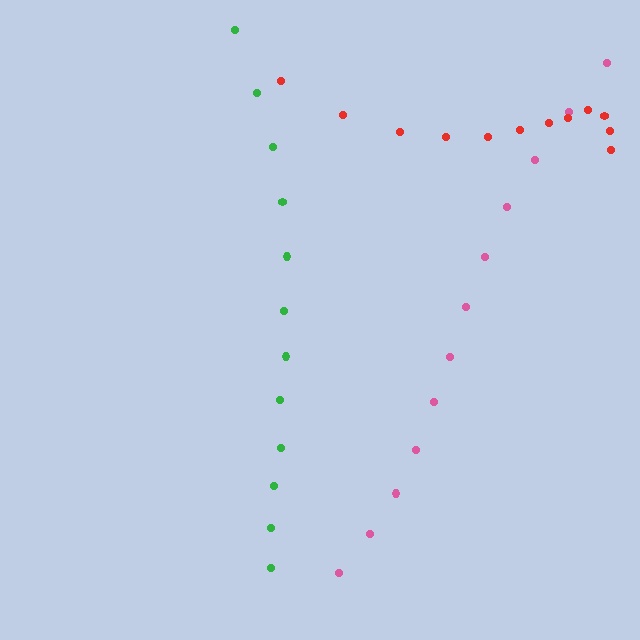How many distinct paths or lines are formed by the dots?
There are 3 distinct paths.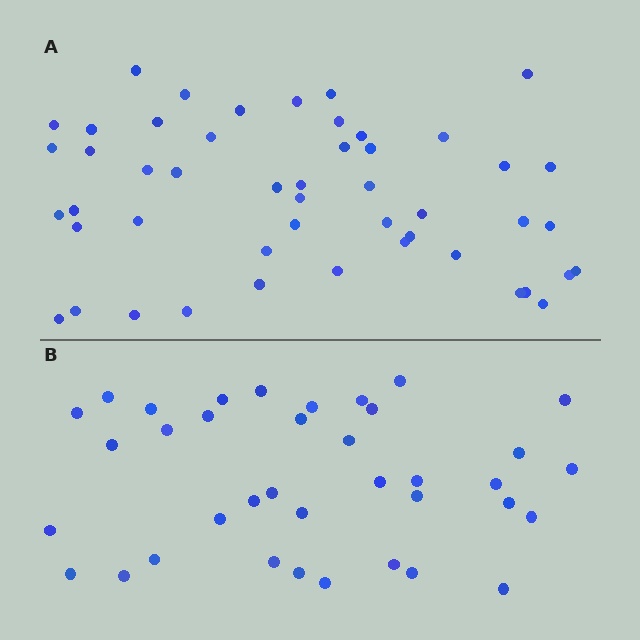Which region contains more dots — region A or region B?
Region A (the top region) has more dots.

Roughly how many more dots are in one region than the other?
Region A has roughly 12 or so more dots than region B.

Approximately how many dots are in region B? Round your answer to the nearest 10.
About 40 dots. (The exact count is 37, which rounds to 40.)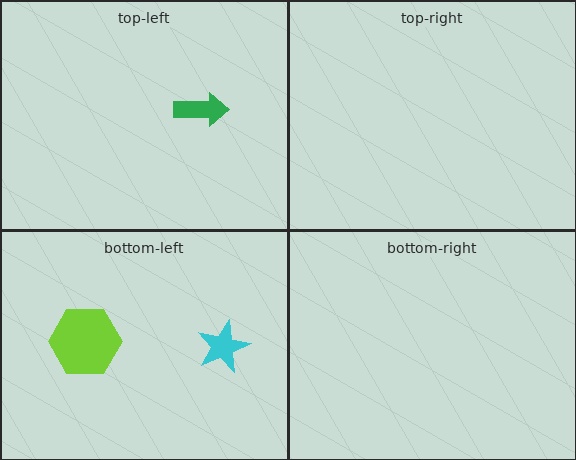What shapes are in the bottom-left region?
The lime hexagon, the cyan star.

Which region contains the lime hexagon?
The bottom-left region.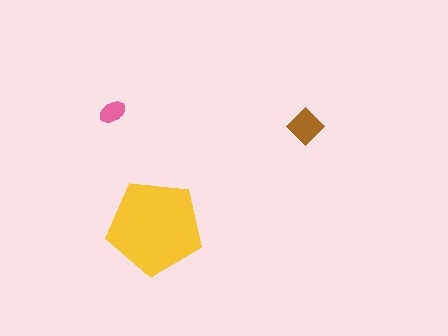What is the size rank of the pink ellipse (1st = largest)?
3rd.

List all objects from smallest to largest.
The pink ellipse, the brown diamond, the yellow pentagon.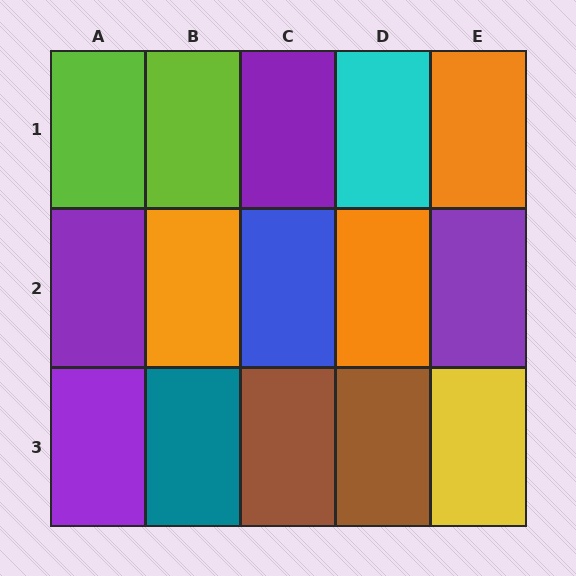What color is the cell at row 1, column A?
Lime.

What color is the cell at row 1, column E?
Orange.